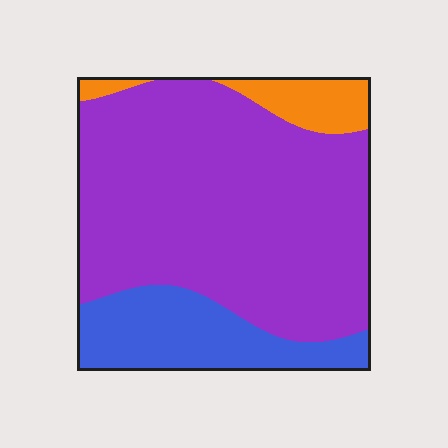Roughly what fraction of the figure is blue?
Blue takes up about one fifth (1/5) of the figure.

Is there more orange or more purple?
Purple.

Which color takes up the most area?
Purple, at roughly 70%.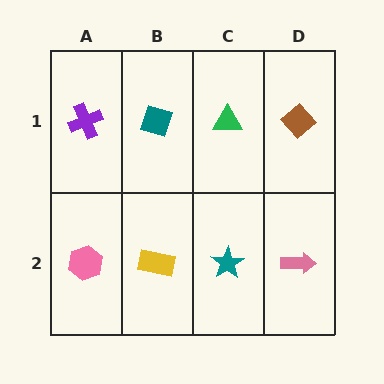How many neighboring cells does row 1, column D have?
2.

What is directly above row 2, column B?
A teal diamond.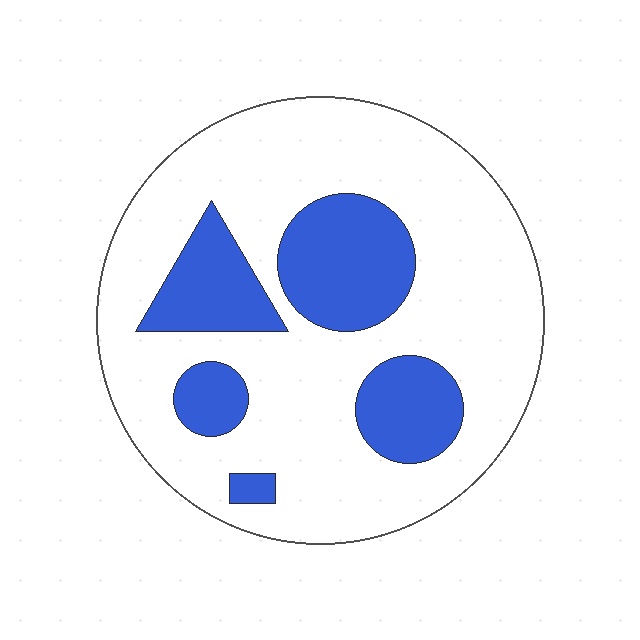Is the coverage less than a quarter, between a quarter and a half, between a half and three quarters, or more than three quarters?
Between a quarter and a half.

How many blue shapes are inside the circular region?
5.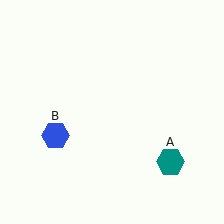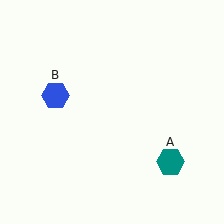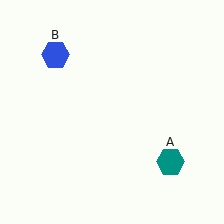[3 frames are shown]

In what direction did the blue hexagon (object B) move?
The blue hexagon (object B) moved up.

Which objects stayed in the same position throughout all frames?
Teal hexagon (object A) remained stationary.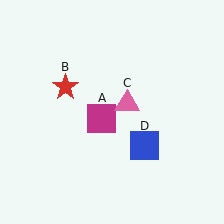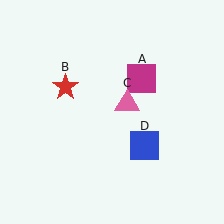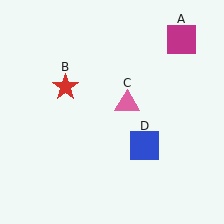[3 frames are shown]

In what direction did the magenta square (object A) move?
The magenta square (object A) moved up and to the right.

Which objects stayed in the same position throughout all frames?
Red star (object B) and pink triangle (object C) and blue square (object D) remained stationary.